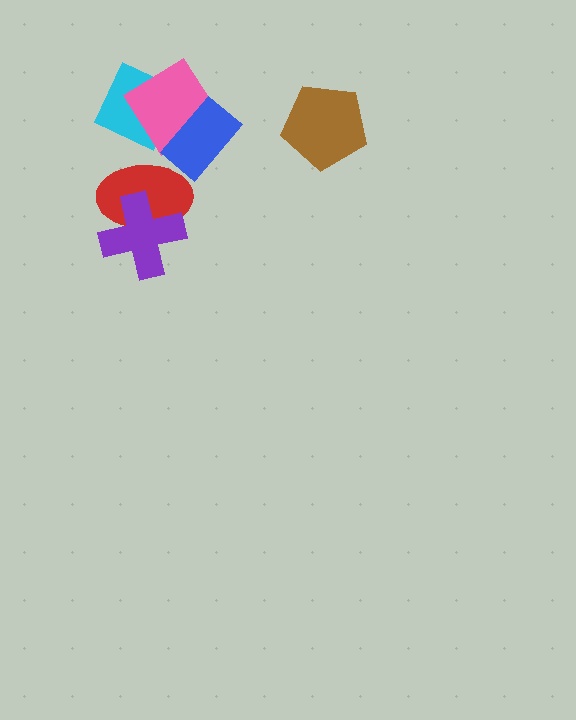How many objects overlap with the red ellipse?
1 object overlaps with the red ellipse.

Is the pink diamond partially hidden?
Yes, it is partially covered by another shape.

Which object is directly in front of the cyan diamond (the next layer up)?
The pink diamond is directly in front of the cyan diamond.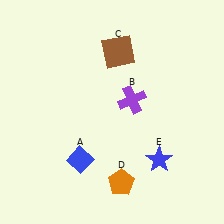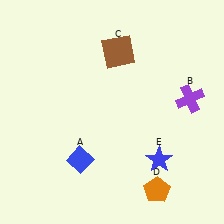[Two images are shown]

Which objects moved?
The objects that moved are: the purple cross (B), the orange pentagon (D).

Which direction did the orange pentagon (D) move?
The orange pentagon (D) moved right.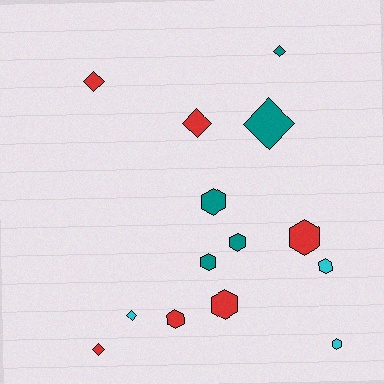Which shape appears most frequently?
Hexagon, with 8 objects.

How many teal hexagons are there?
There are 3 teal hexagons.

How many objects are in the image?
There are 14 objects.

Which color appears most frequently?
Red, with 6 objects.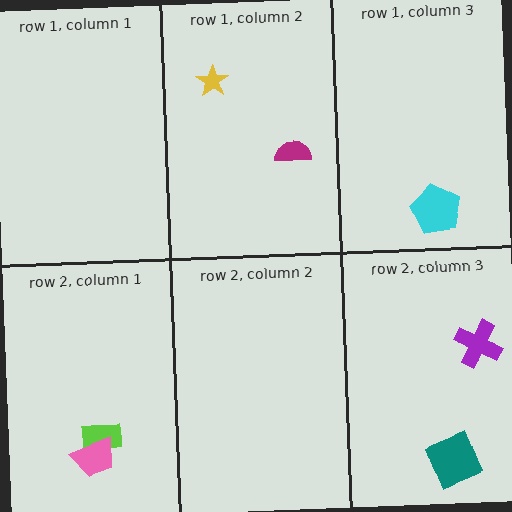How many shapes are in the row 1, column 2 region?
2.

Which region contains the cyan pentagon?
The row 1, column 3 region.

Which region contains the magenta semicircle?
The row 1, column 2 region.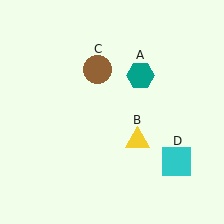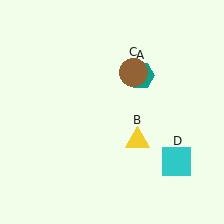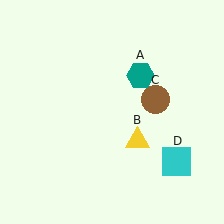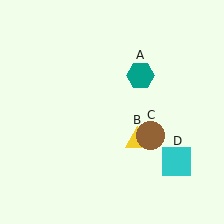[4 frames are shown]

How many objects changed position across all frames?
1 object changed position: brown circle (object C).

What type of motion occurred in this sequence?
The brown circle (object C) rotated clockwise around the center of the scene.